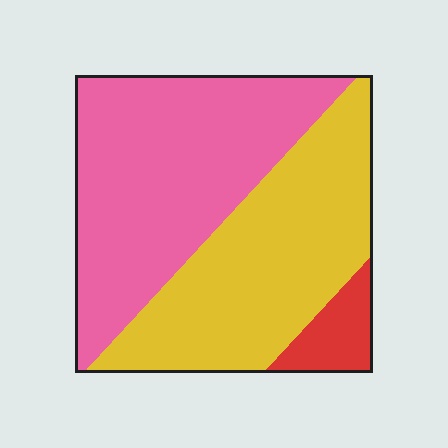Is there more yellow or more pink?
Pink.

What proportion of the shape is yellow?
Yellow covers 44% of the shape.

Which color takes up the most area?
Pink, at roughly 50%.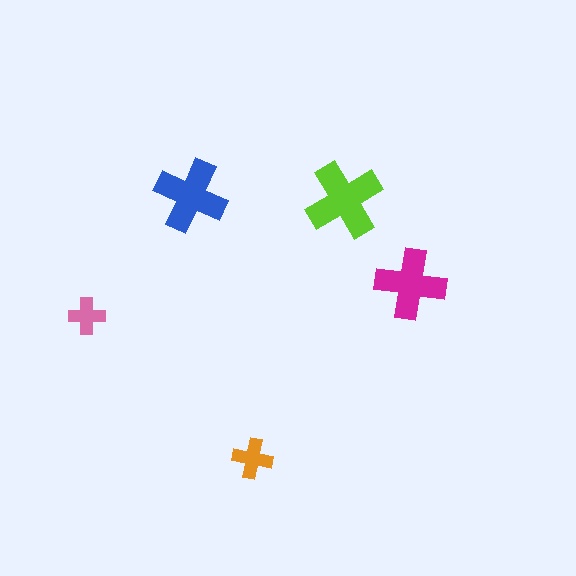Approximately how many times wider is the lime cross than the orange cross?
About 2 times wider.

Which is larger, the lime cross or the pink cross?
The lime one.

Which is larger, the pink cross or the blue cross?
The blue one.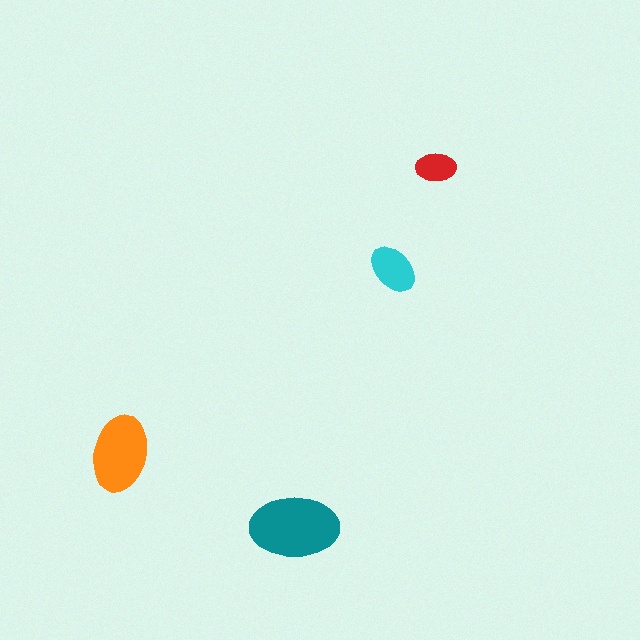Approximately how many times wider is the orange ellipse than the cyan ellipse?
About 1.5 times wider.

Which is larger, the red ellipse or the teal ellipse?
The teal one.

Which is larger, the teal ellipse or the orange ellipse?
The teal one.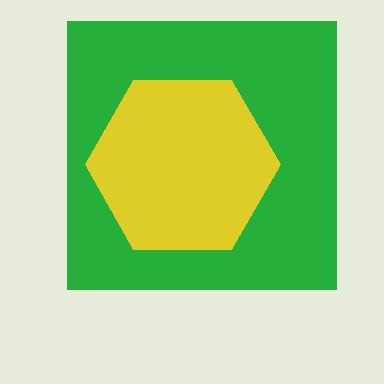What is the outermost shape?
The green square.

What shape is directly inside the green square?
The yellow hexagon.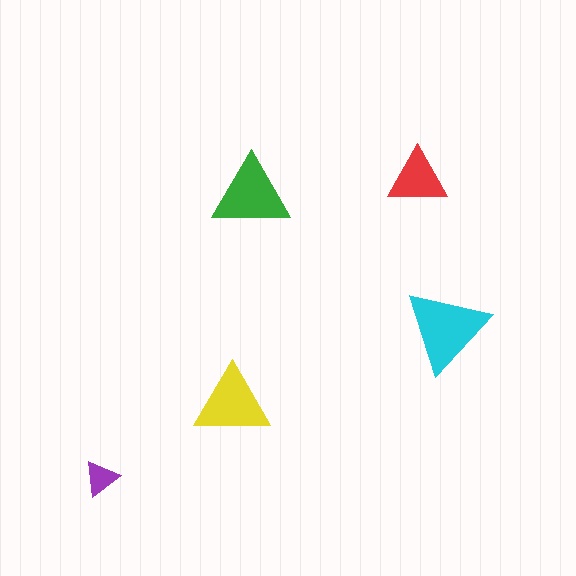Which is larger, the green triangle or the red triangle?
The green one.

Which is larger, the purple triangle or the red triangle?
The red one.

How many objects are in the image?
There are 5 objects in the image.